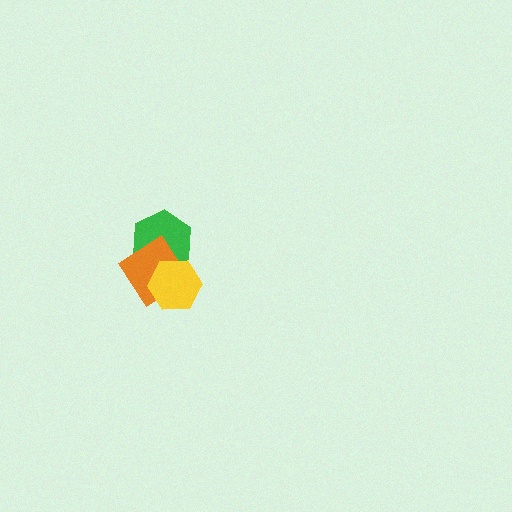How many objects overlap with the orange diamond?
2 objects overlap with the orange diamond.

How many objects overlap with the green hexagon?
2 objects overlap with the green hexagon.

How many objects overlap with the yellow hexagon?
2 objects overlap with the yellow hexagon.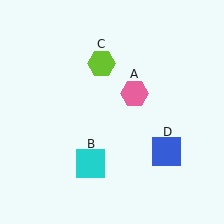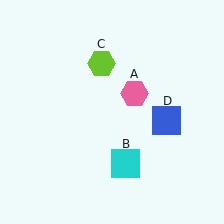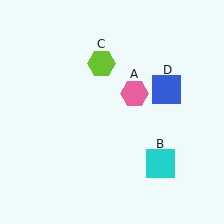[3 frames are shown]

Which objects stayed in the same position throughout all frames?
Pink hexagon (object A) and lime hexagon (object C) remained stationary.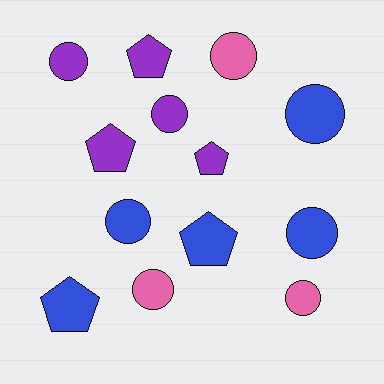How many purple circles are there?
There are 2 purple circles.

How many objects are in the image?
There are 13 objects.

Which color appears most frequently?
Blue, with 5 objects.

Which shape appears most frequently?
Circle, with 8 objects.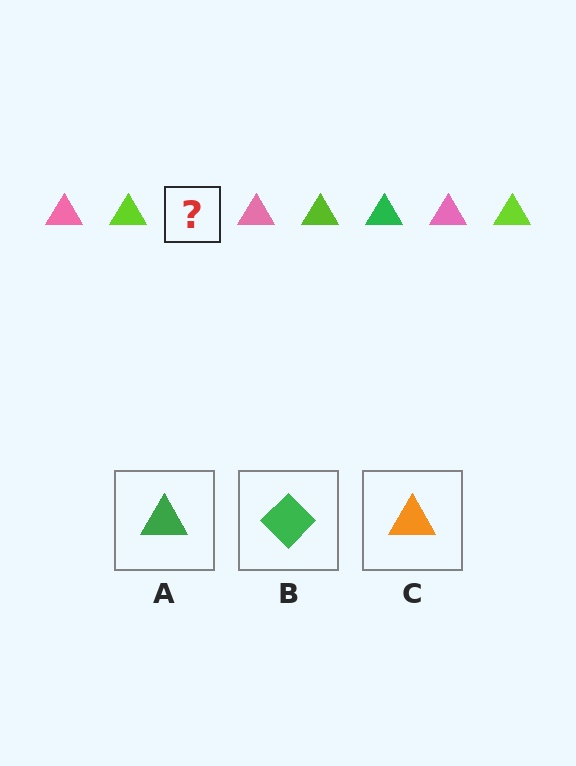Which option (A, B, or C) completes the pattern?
A.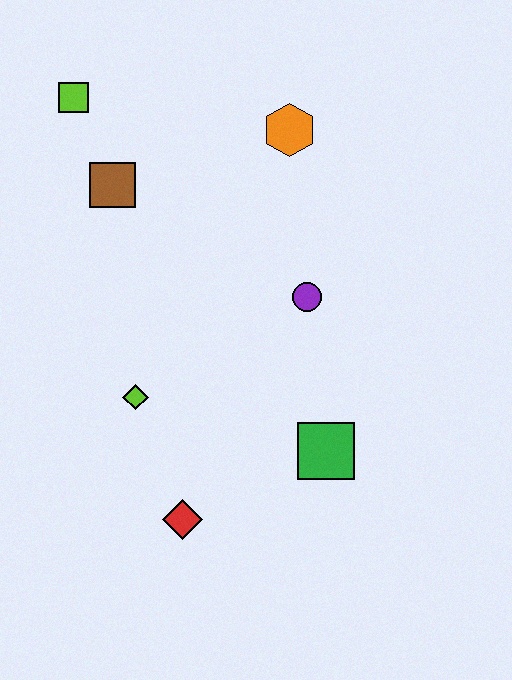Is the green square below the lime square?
Yes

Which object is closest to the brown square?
The lime square is closest to the brown square.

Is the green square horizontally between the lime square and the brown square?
No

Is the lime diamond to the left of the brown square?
No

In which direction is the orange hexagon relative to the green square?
The orange hexagon is above the green square.